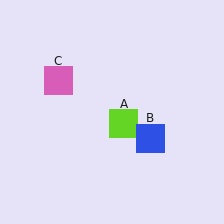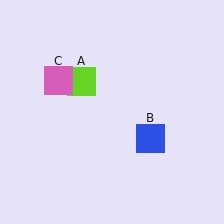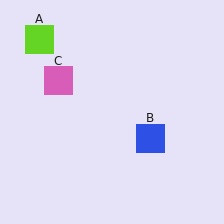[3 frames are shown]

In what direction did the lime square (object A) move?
The lime square (object A) moved up and to the left.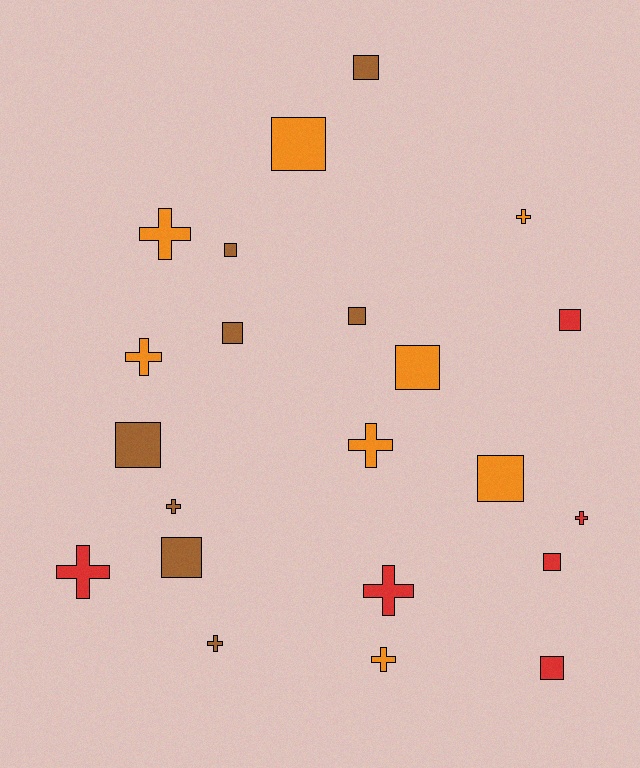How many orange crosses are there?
There are 5 orange crosses.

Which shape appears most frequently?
Square, with 12 objects.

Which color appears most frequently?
Orange, with 8 objects.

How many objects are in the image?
There are 22 objects.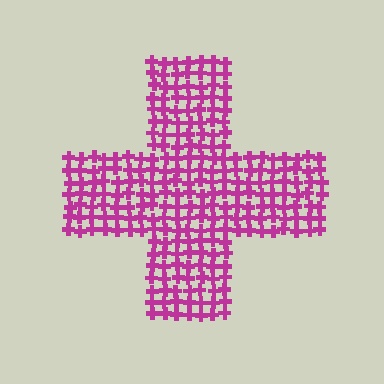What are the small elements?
The small elements are crosses.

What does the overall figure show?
The overall figure shows a cross.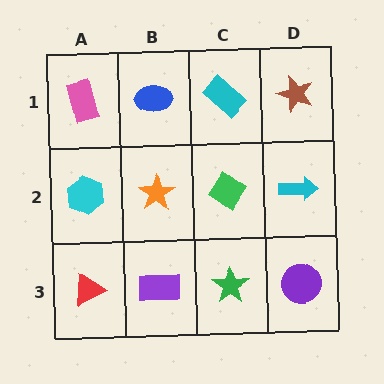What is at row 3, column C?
A green star.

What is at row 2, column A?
A cyan hexagon.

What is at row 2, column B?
An orange star.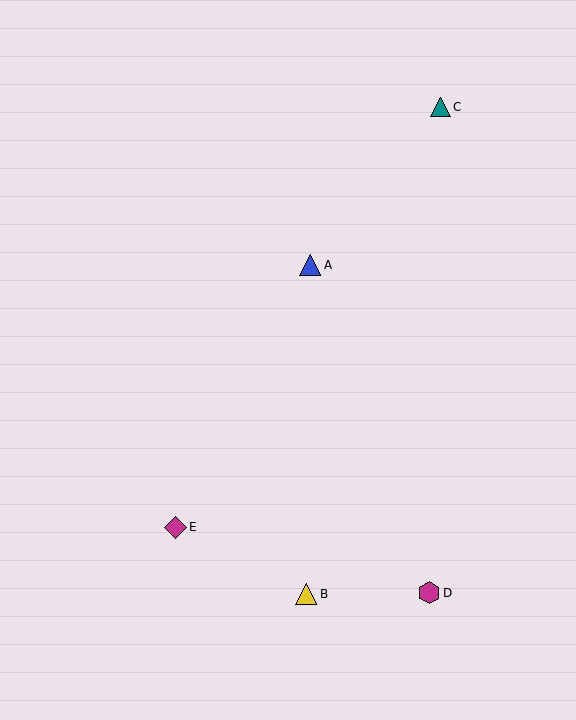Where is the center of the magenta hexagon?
The center of the magenta hexagon is at (429, 593).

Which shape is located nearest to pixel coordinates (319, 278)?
The blue triangle (labeled A) at (310, 265) is nearest to that location.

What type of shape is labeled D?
Shape D is a magenta hexagon.